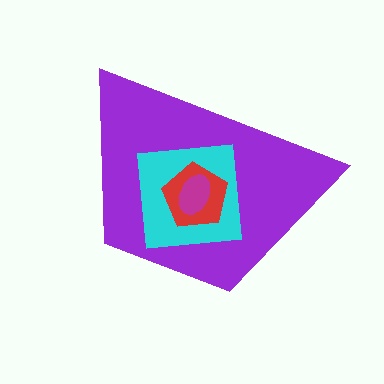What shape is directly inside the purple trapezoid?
The cyan square.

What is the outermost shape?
The purple trapezoid.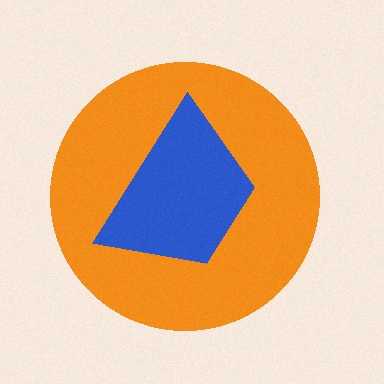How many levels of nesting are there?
2.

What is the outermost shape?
The orange circle.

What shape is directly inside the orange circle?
The blue trapezoid.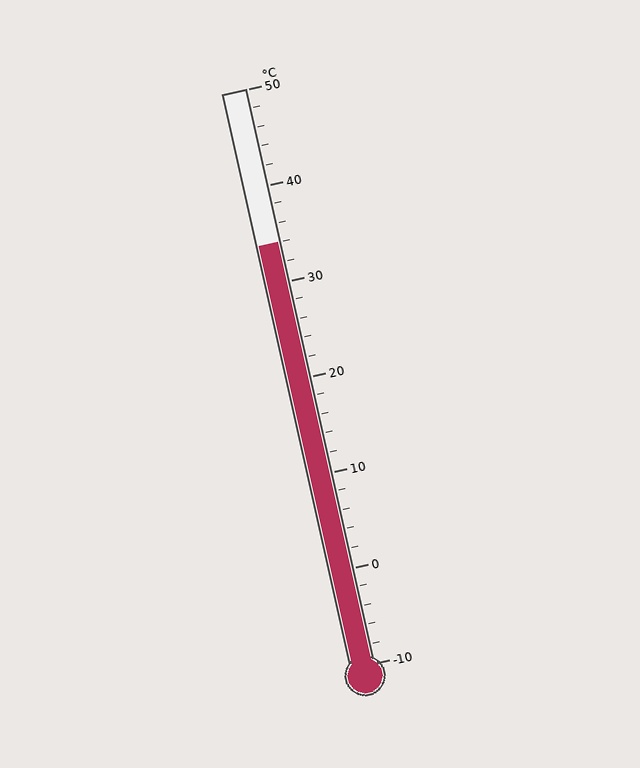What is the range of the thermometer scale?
The thermometer scale ranges from -10°C to 50°C.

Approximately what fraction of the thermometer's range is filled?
The thermometer is filled to approximately 75% of its range.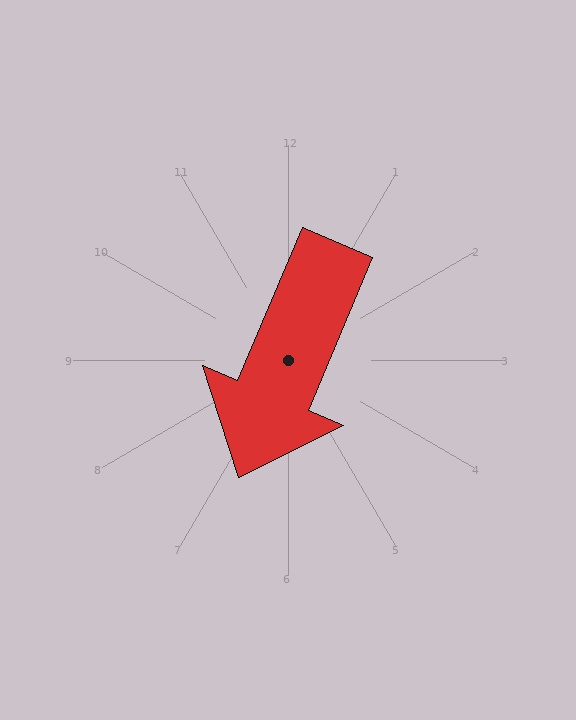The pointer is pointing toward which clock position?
Roughly 7 o'clock.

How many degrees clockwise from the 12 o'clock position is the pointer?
Approximately 203 degrees.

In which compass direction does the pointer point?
Southwest.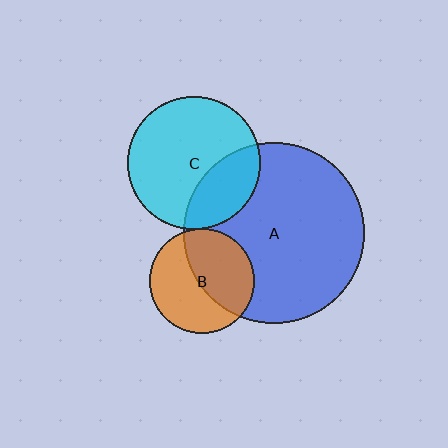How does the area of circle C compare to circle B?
Approximately 1.6 times.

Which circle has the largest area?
Circle A (blue).